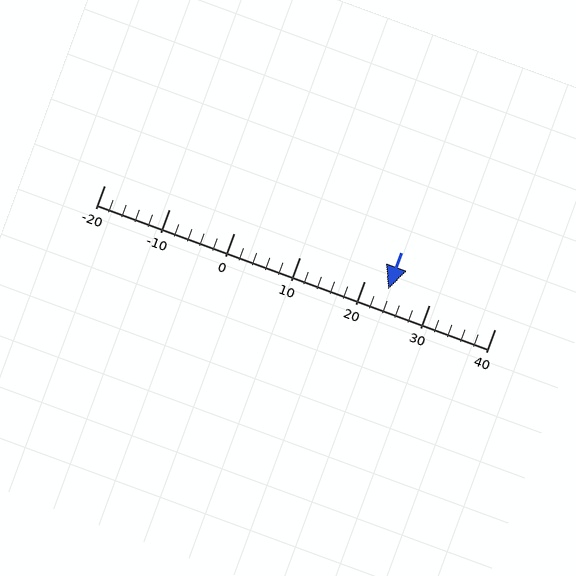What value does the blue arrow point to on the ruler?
The blue arrow points to approximately 24.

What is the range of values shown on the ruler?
The ruler shows values from -20 to 40.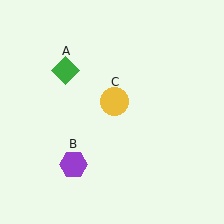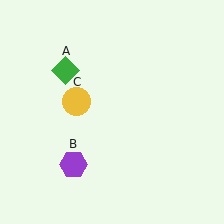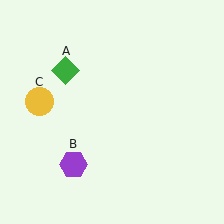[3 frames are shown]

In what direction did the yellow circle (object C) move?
The yellow circle (object C) moved left.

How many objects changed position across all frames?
1 object changed position: yellow circle (object C).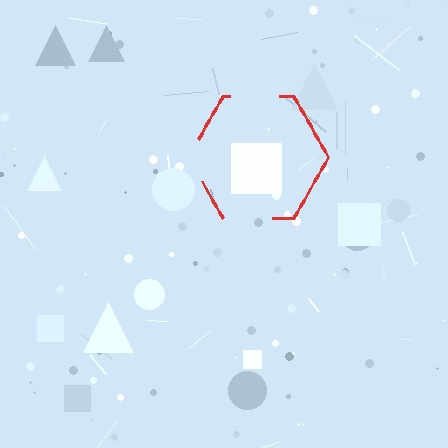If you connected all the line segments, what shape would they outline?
They would outline a hexagon.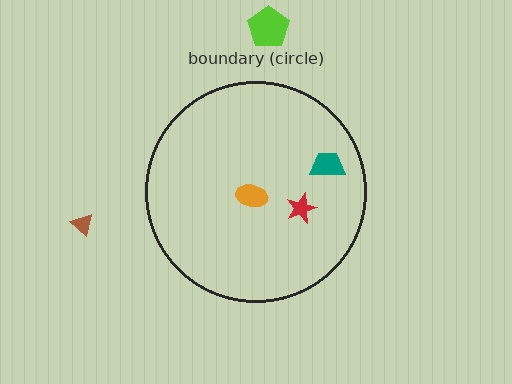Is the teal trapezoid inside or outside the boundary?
Inside.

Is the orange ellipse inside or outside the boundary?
Inside.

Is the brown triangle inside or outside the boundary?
Outside.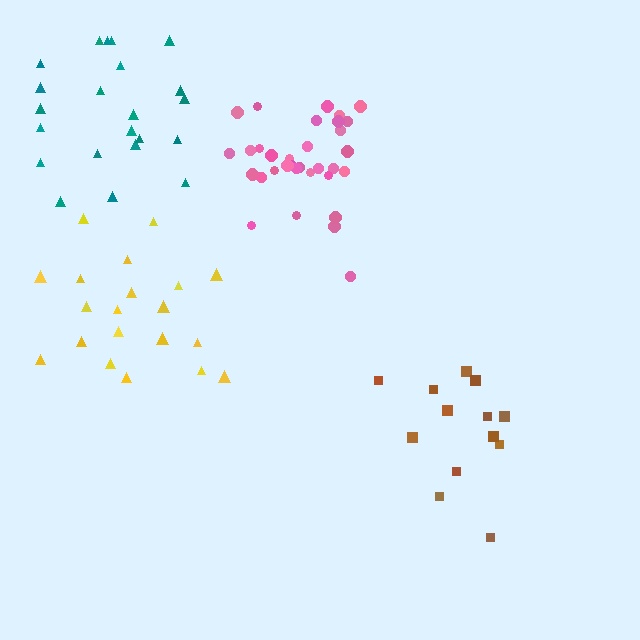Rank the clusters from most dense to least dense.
pink, yellow, teal, brown.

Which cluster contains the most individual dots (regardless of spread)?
Pink (33).